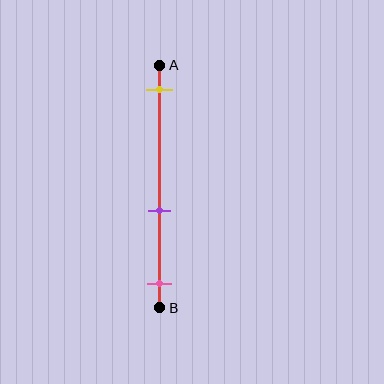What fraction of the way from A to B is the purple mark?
The purple mark is approximately 60% (0.6) of the way from A to B.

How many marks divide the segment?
There are 3 marks dividing the segment.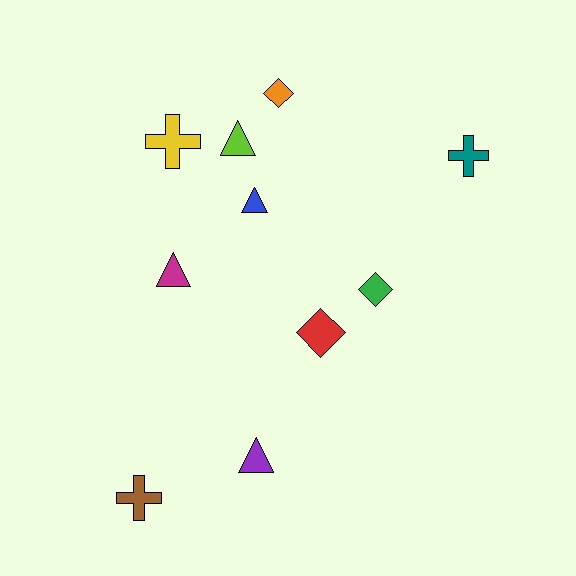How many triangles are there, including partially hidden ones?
There are 4 triangles.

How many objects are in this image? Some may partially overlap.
There are 10 objects.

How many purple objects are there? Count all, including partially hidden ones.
There is 1 purple object.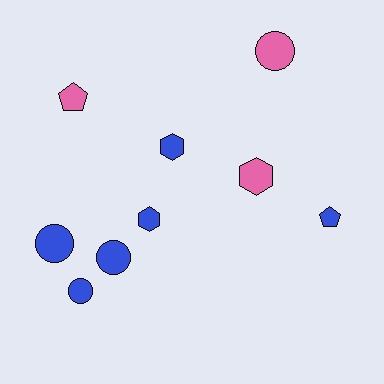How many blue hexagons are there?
There are 2 blue hexagons.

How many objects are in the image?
There are 9 objects.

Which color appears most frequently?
Blue, with 6 objects.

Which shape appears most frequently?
Circle, with 4 objects.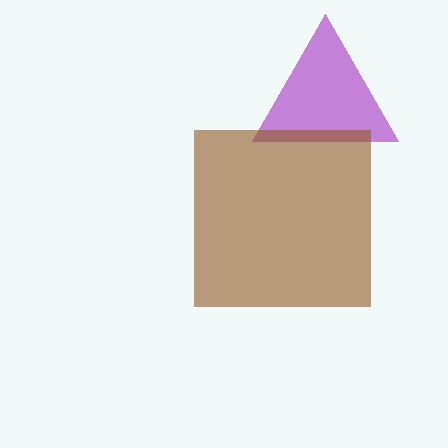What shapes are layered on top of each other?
The layered shapes are: a purple triangle, a brown square.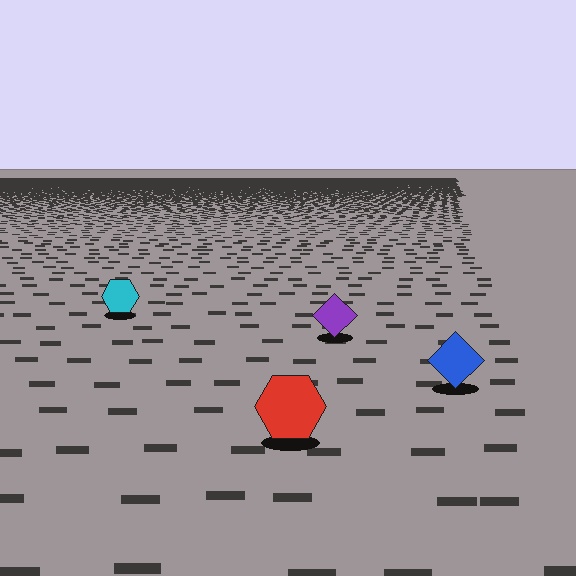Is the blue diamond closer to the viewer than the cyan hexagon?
Yes. The blue diamond is closer — you can tell from the texture gradient: the ground texture is coarser near it.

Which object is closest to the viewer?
The red hexagon is closest. The texture marks near it are larger and more spread out.